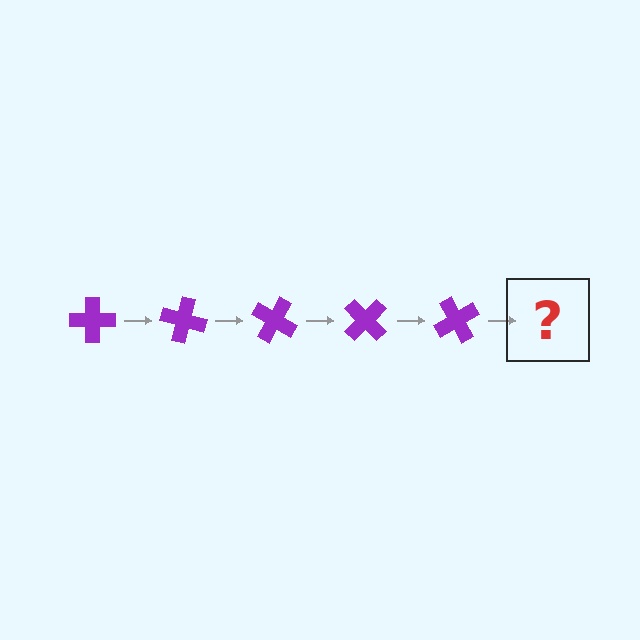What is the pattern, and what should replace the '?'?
The pattern is that the cross rotates 15 degrees each step. The '?' should be a purple cross rotated 75 degrees.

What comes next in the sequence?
The next element should be a purple cross rotated 75 degrees.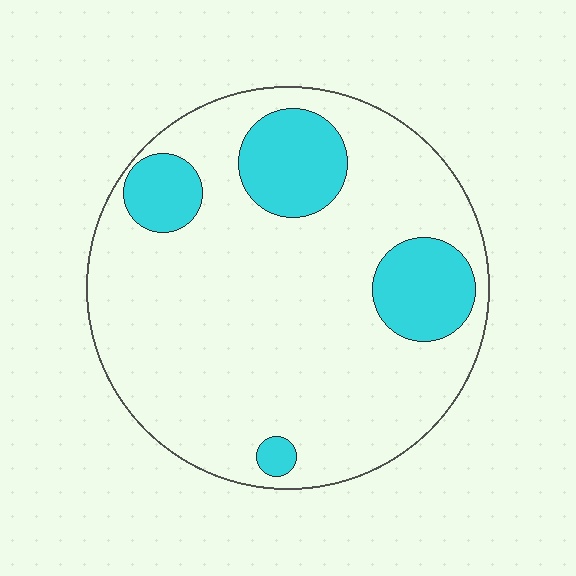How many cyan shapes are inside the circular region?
4.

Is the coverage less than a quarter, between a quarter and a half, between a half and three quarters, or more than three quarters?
Less than a quarter.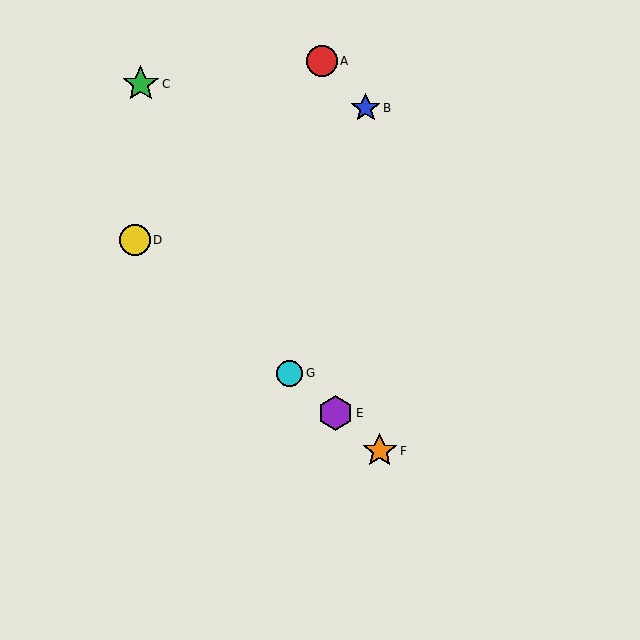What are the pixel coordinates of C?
Object C is at (141, 84).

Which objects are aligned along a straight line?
Objects D, E, F, G are aligned along a straight line.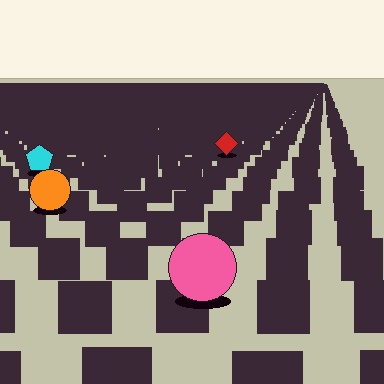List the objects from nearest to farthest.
From nearest to farthest: the pink circle, the orange circle, the cyan pentagon, the red diamond.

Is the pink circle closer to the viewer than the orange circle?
Yes. The pink circle is closer — you can tell from the texture gradient: the ground texture is coarser near it.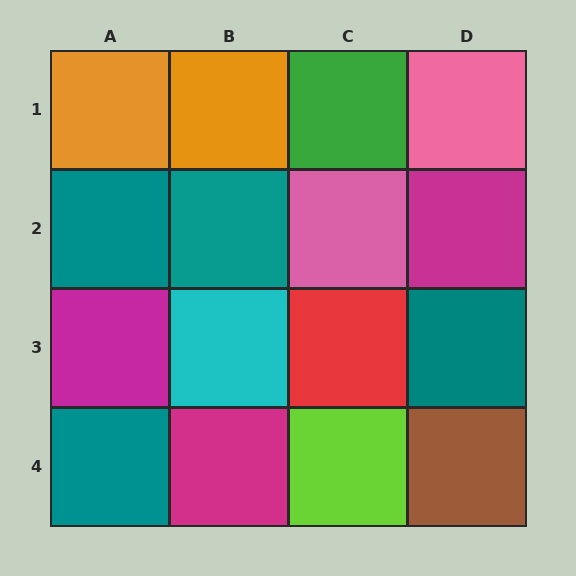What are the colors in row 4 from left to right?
Teal, magenta, lime, brown.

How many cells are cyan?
1 cell is cyan.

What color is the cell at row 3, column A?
Magenta.